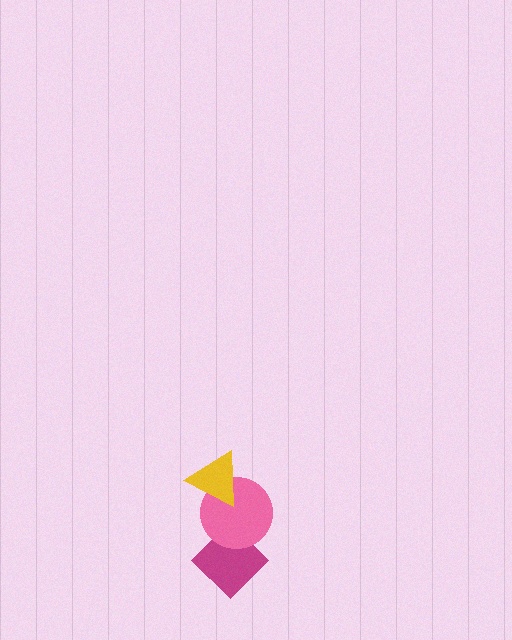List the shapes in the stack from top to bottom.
From top to bottom: the yellow triangle, the pink circle, the magenta diamond.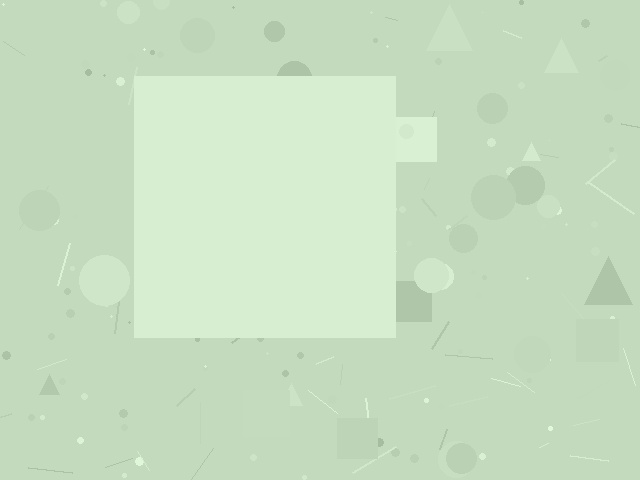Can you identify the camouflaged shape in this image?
The camouflaged shape is a square.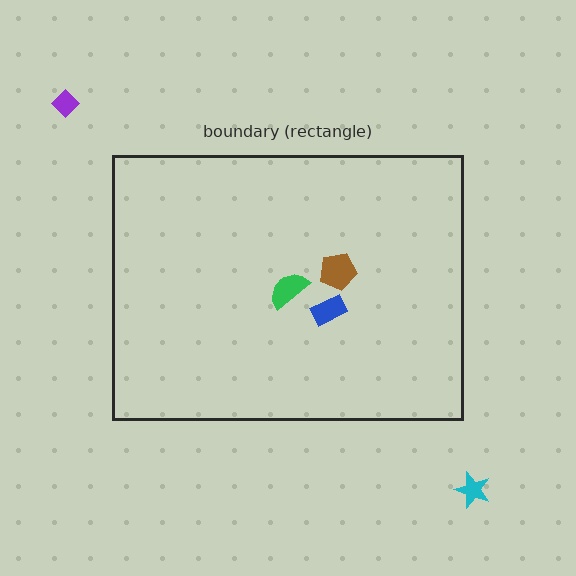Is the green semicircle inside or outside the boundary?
Inside.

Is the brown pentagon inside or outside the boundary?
Inside.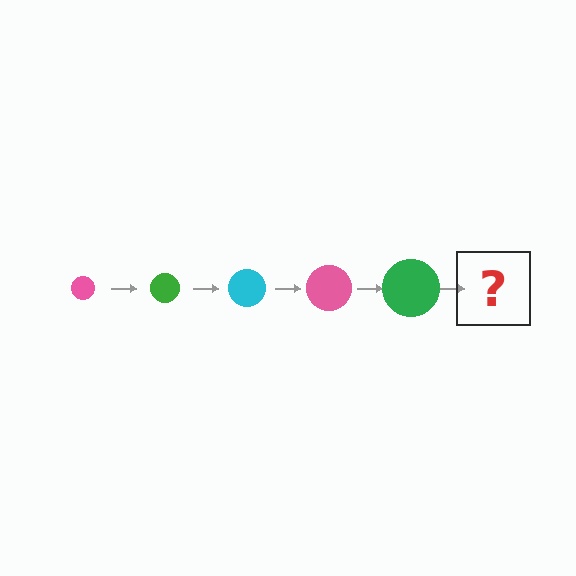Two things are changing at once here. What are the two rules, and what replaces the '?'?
The two rules are that the circle grows larger each step and the color cycles through pink, green, and cyan. The '?' should be a cyan circle, larger than the previous one.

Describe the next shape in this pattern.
It should be a cyan circle, larger than the previous one.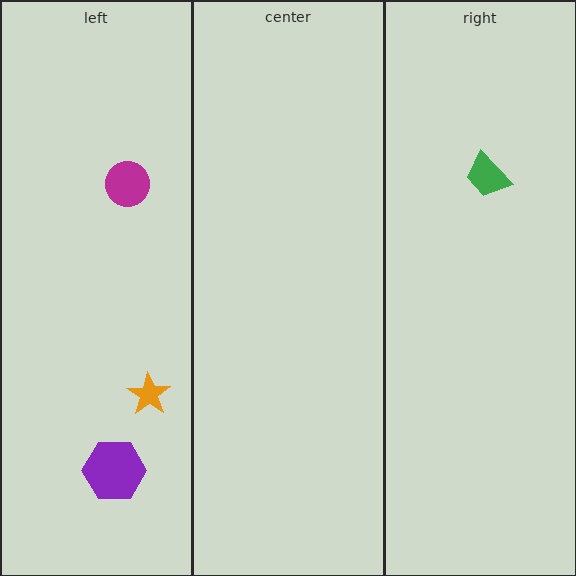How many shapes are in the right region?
1.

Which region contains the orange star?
The left region.